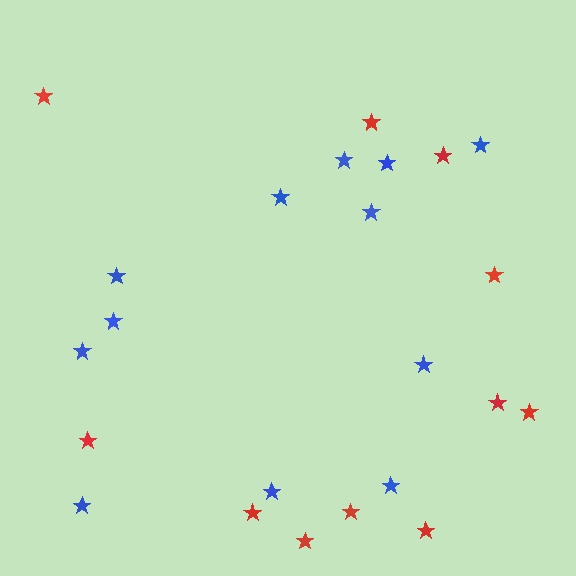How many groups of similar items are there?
There are 2 groups: one group of red stars (11) and one group of blue stars (12).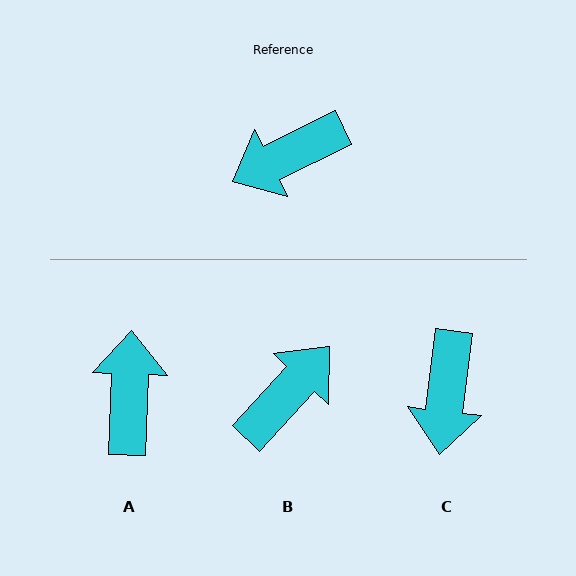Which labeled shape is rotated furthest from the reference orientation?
B, about 158 degrees away.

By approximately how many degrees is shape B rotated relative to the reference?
Approximately 158 degrees clockwise.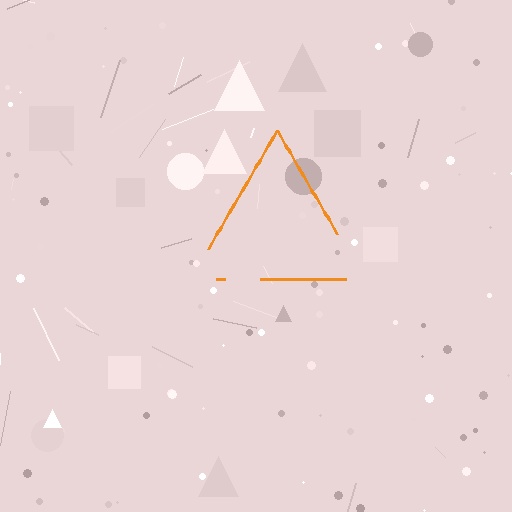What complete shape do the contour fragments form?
The contour fragments form a triangle.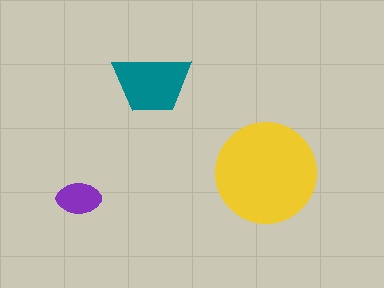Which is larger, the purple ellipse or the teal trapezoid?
The teal trapezoid.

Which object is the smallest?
The purple ellipse.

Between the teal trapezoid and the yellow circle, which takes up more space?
The yellow circle.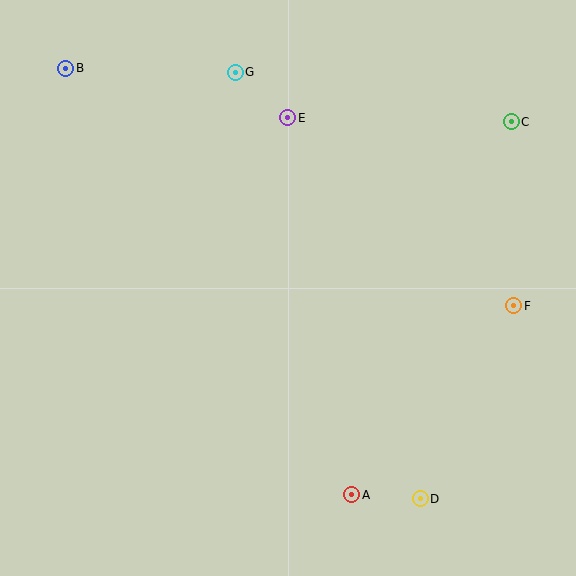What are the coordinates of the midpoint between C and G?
The midpoint between C and G is at (373, 97).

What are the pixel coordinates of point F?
Point F is at (514, 306).